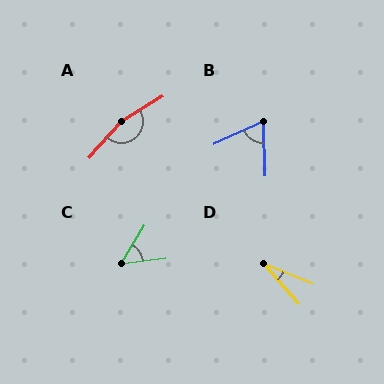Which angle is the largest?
A, at approximately 163 degrees.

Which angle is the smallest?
D, at approximately 26 degrees.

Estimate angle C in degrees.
Approximately 52 degrees.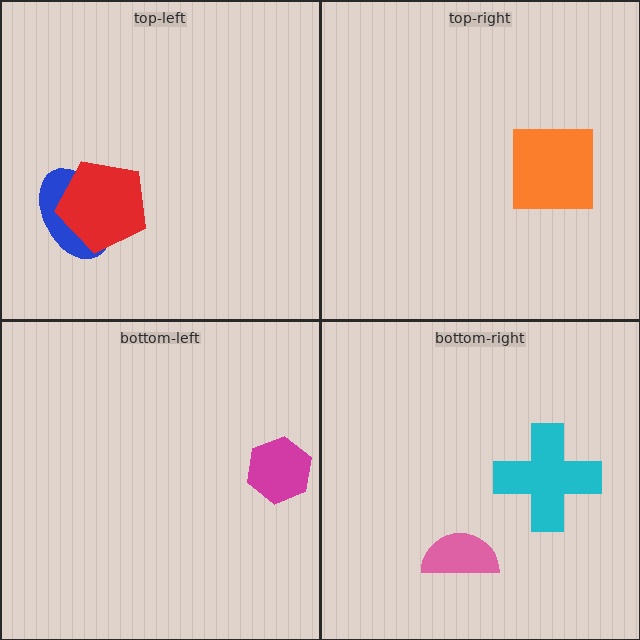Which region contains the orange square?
The top-right region.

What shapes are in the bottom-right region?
The cyan cross, the pink semicircle.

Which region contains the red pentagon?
The top-left region.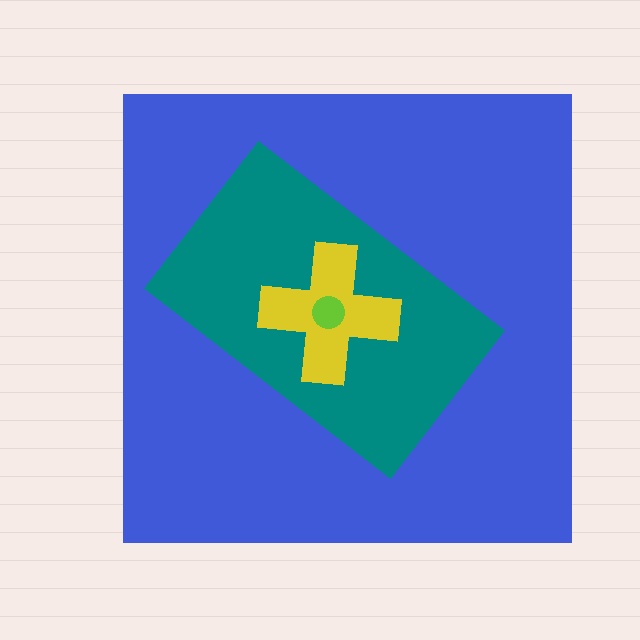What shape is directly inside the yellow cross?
The lime circle.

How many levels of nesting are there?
4.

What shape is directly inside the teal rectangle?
The yellow cross.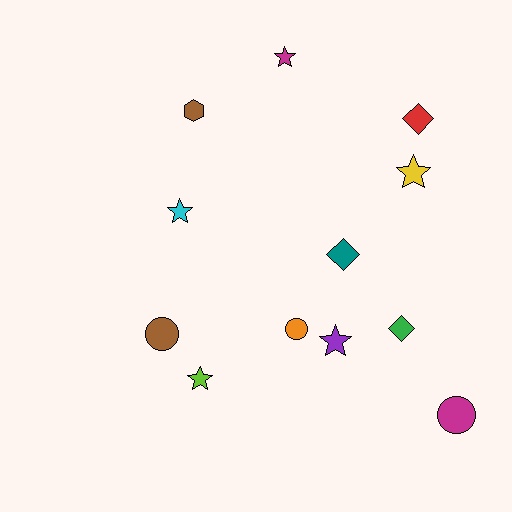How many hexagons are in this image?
There is 1 hexagon.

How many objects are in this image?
There are 12 objects.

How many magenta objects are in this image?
There are 2 magenta objects.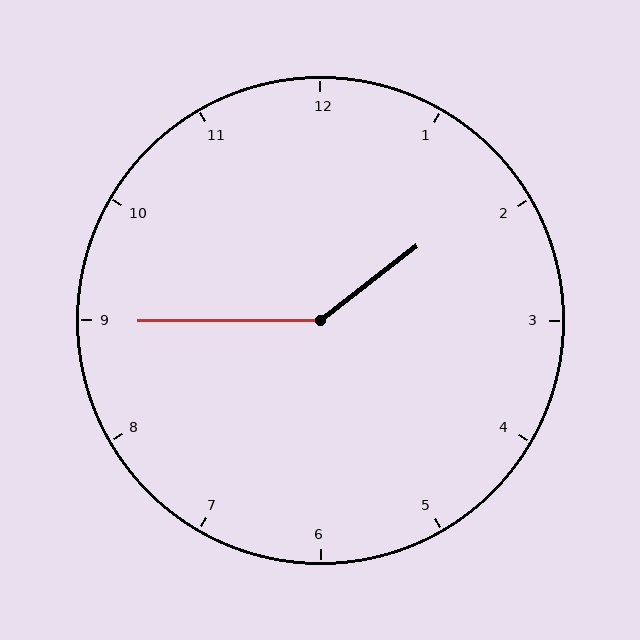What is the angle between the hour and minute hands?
Approximately 142 degrees.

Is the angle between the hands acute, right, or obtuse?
It is obtuse.